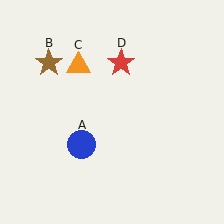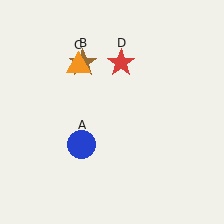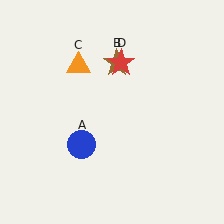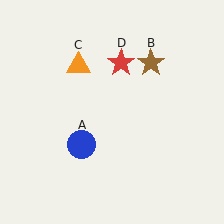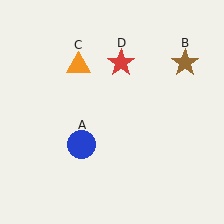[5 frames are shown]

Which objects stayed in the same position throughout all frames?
Blue circle (object A) and orange triangle (object C) and red star (object D) remained stationary.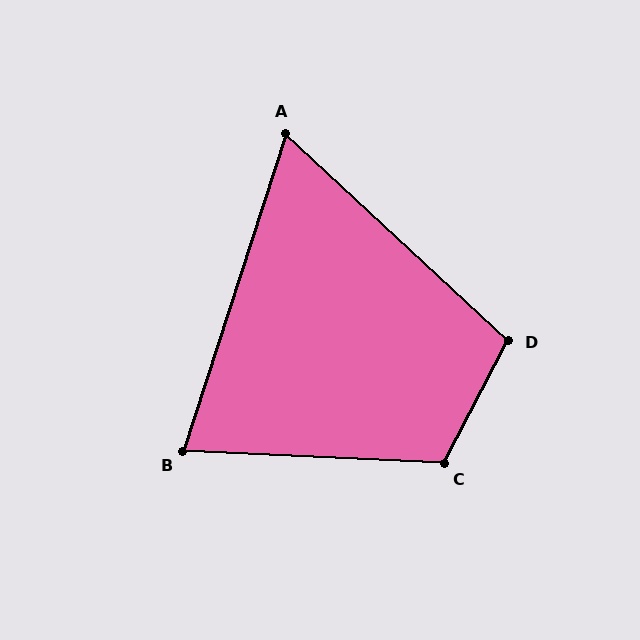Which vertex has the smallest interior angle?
A, at approximately 65 degrees.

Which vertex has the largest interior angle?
C, at approximately 115 degrees.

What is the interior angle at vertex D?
Approximately 105 degrees (obtuse).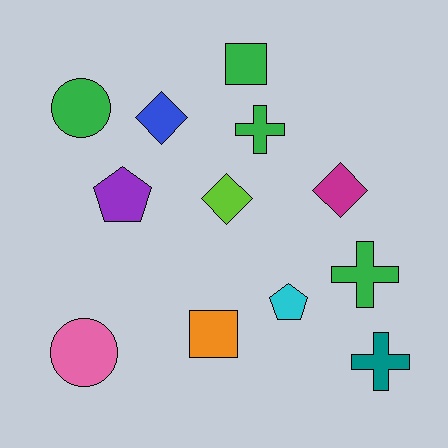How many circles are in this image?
There are 2 circles.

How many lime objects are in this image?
There is 1 lime object.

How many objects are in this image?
There are 12 objects.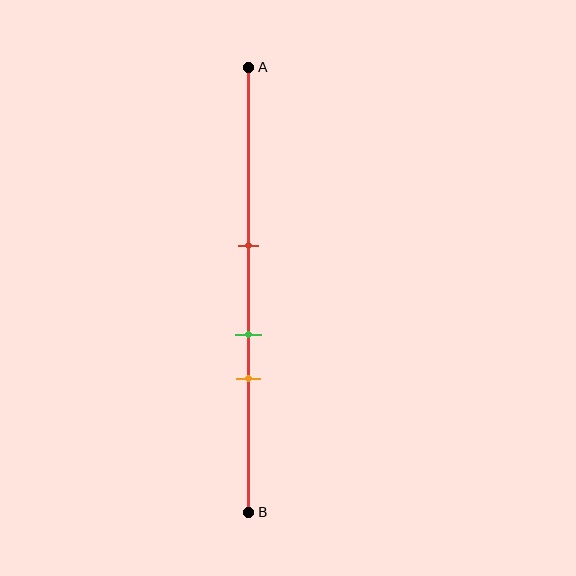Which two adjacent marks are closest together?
The green and orange marks are the closest adjacent pair.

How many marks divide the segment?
There are 3 marks dividing the segment.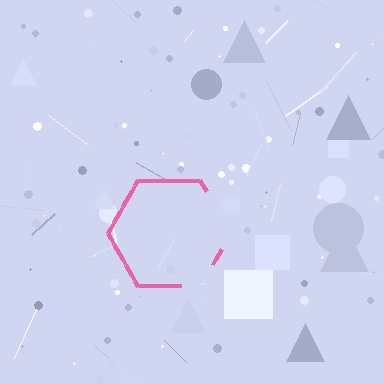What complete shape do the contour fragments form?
The contour fragments form a hexagon.